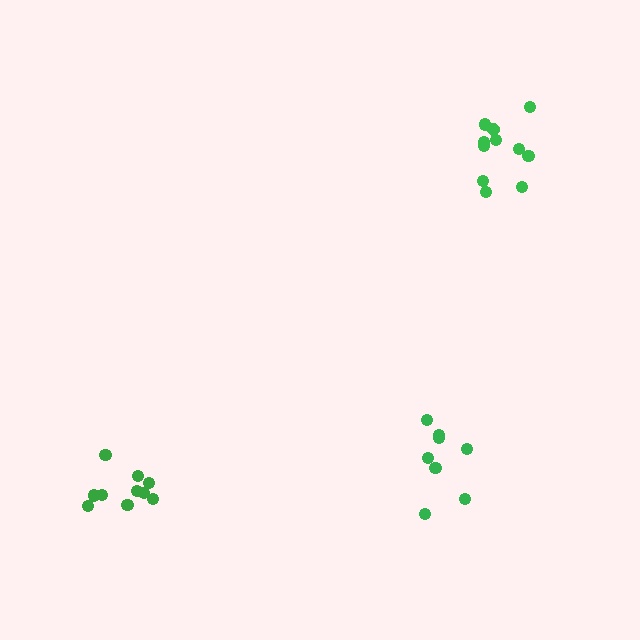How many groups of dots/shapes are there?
There are 3 groups.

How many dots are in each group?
Group 1: 8 dots, Group 2: 11 dots, Group 3: 10 dots (29 total).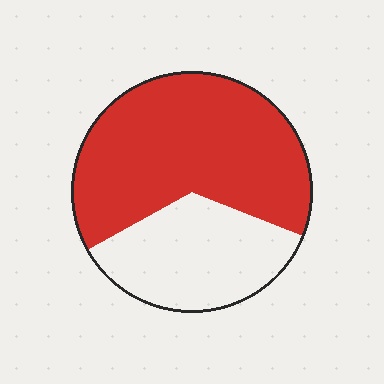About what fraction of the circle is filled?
About five eighths (5/8).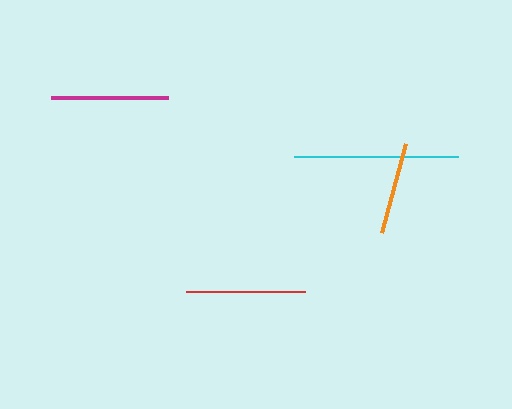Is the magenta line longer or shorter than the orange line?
The magenta line is longer than the orange line.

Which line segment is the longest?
The cyan line is the longest at approximately 165 pixels.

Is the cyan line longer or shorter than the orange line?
The cyan line is longer than the orange line.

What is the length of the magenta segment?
The magenta segment is approximately 116 pixels long.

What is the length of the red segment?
The red segment is approximately 119 pixels long.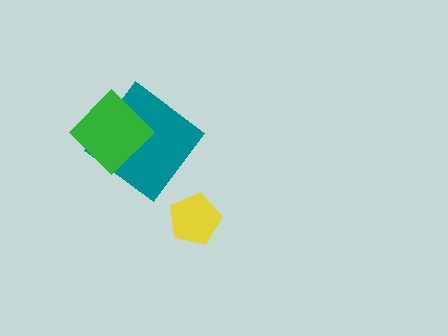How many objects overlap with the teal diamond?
1 object overlaps with the teal diamond.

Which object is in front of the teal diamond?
The green diamond is in front of the teal diamond.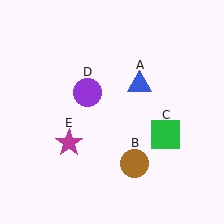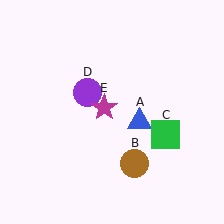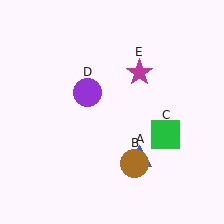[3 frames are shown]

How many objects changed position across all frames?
2 objects changed position: blue triangle (object A), magenta star (object E).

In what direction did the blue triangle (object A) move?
The blue triangle (object A) moved down.